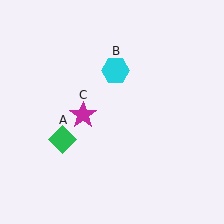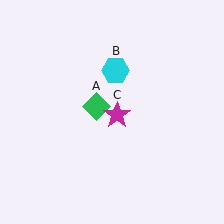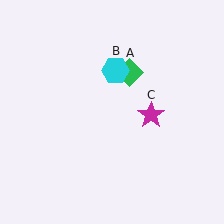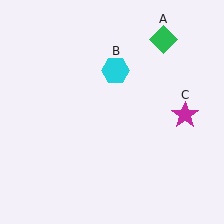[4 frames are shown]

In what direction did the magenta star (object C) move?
The magenta star (object C) moved right.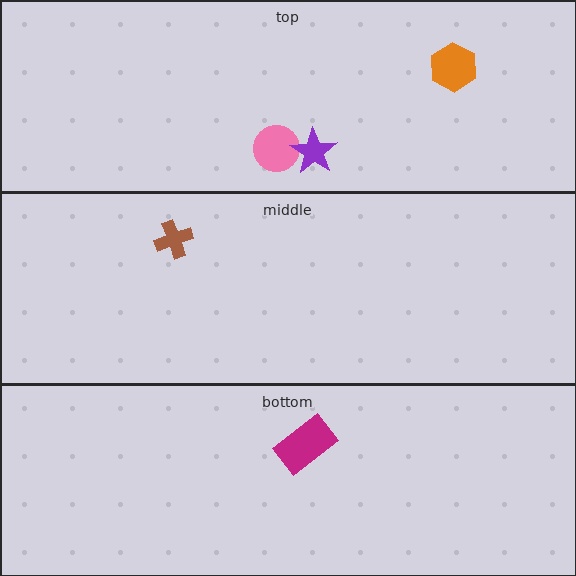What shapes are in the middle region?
The brown cross.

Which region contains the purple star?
The top region.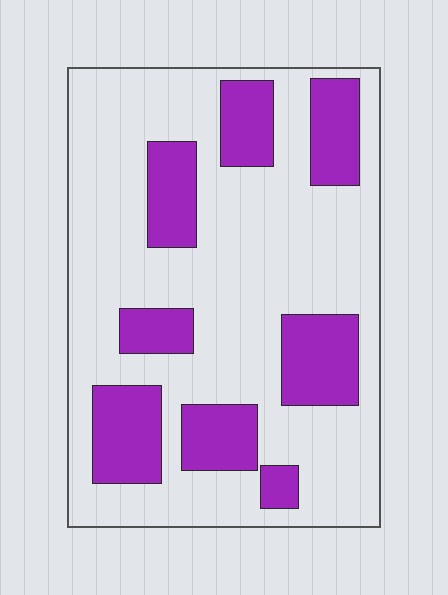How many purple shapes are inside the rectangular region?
8.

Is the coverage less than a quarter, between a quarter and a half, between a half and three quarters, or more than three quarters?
Between a quarter and a half.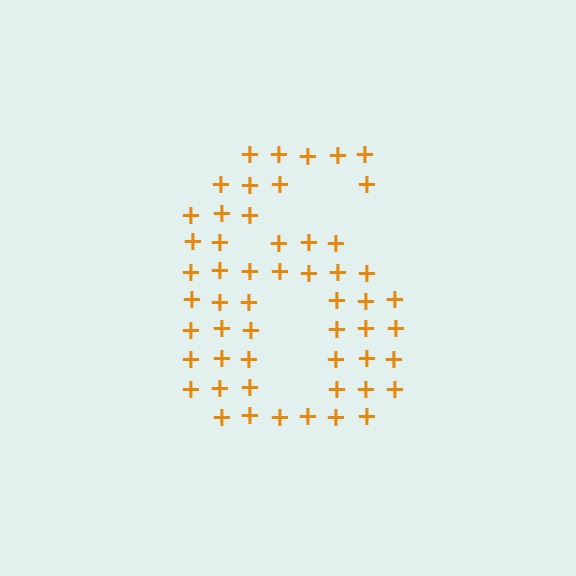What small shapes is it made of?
It is made of small plus signs.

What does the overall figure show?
The overall figure shows the digit 6.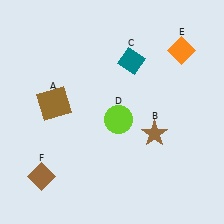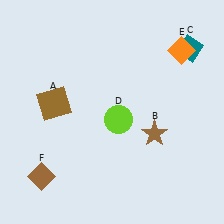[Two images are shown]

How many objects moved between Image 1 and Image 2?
1 object moved between the two images.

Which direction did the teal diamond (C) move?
The teal diamond (C) moved right.